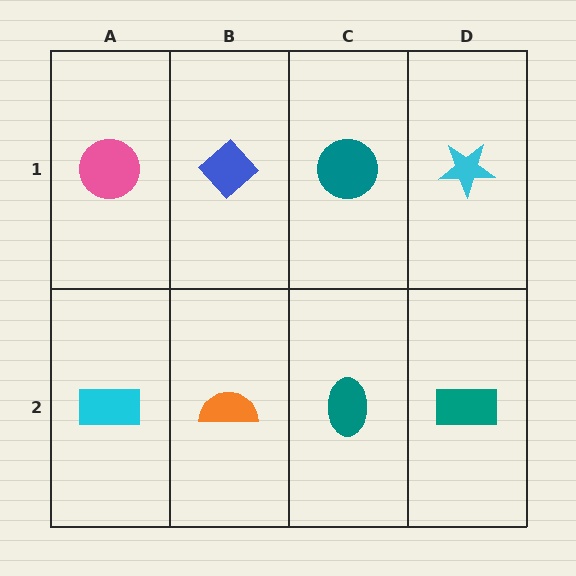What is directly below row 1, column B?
An orange semicircle.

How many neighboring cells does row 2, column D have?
2.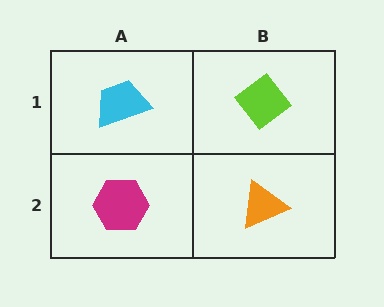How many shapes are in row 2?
2 shapes.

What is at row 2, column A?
A magenta hexagon.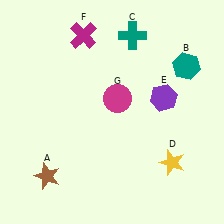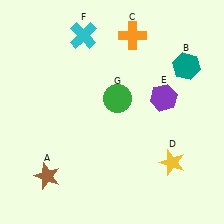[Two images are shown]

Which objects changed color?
C changed from teal to orange. F changed from magenta to cyan. G changed from magenta to green.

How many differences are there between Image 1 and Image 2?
There are 3 differences between the two images.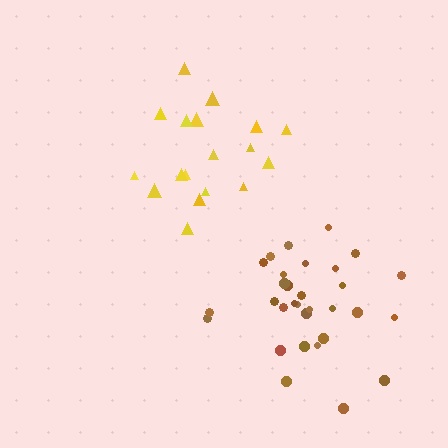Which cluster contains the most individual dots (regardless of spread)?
Brown (31).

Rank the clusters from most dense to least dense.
brown, yellow.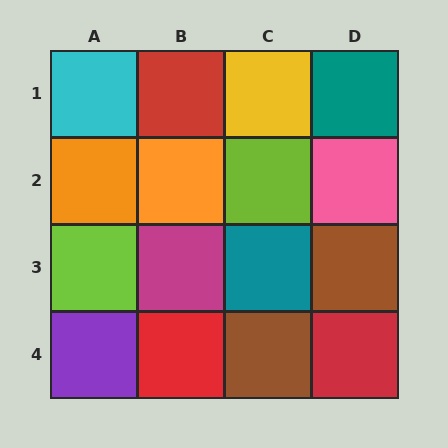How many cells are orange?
2 cells are orange.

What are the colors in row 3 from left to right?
Lime, magenta, teal, brown.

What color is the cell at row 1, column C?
Yellow.